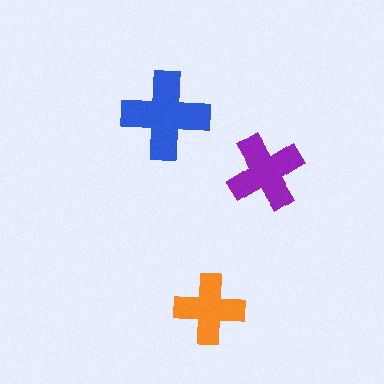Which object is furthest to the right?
The purple cross is rightmost.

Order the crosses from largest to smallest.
the blue one, the purple one, the orange one.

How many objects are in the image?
There are 3 objects in the image.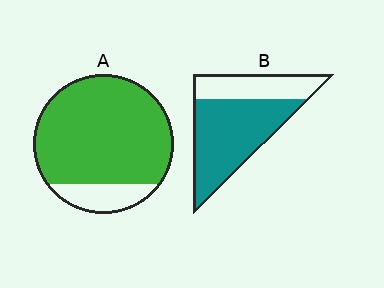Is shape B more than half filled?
Yes.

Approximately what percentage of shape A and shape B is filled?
A is approximately 85% and B is approximately 70%.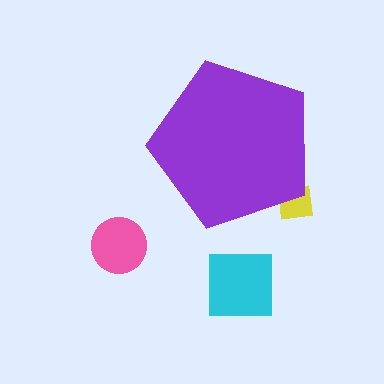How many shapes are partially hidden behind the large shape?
1 shape is partially hidden.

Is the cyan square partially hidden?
No, the cyan square is fully visible.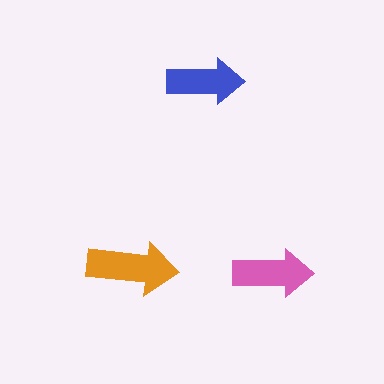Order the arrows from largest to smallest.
the orange one, the pink one, the blue one.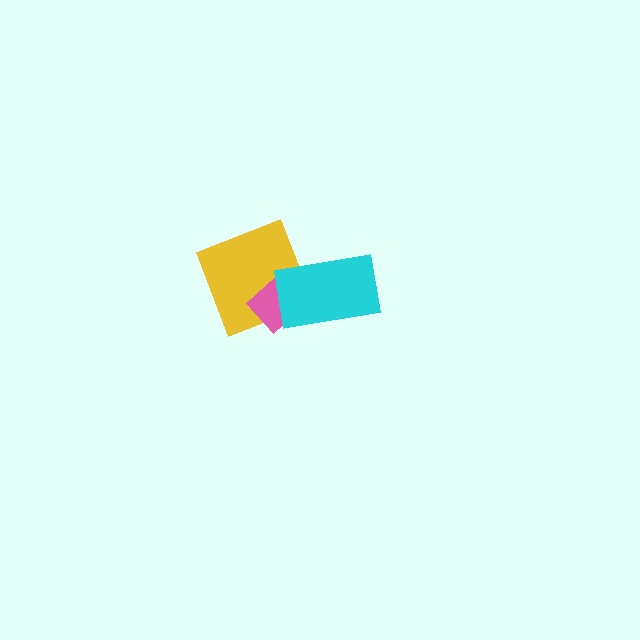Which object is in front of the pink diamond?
The cyan rectangle is in front of the pink diamond.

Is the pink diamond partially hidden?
Yes, it is partially covered by another shape.